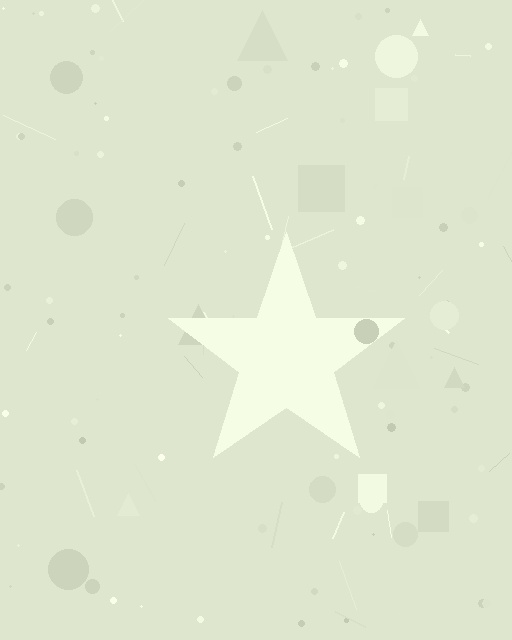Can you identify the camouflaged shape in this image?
The camouflaged shape is a star.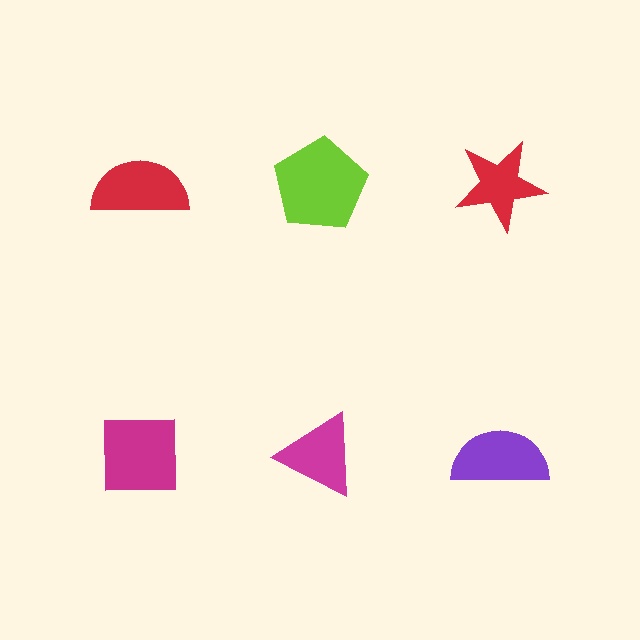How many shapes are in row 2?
3 shapes.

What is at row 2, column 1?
A magenta square.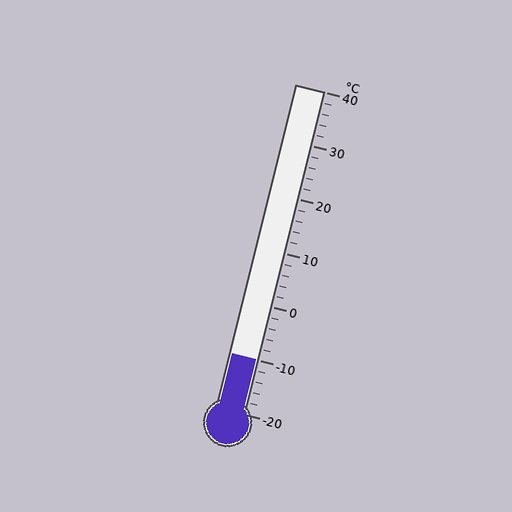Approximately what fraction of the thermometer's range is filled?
The thermometer is filled to approximately 15% of its range.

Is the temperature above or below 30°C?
The temperature is below 30°C.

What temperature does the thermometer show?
The thermometer shows approximately -10°C.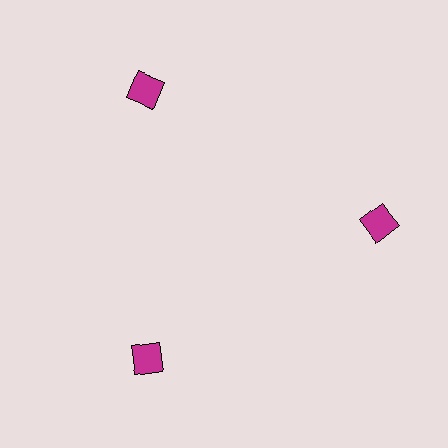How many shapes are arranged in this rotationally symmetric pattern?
There are 3 shapes, arranged in 3 groups of 1.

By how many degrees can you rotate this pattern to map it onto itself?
The pattern maps onto itself every 120 degrees of rotation.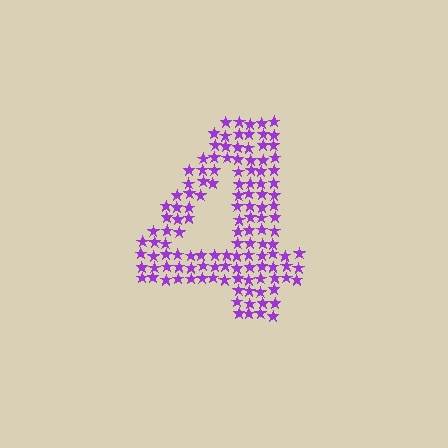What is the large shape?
The large shape is the digit 4.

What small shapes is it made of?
It is made of small stars.